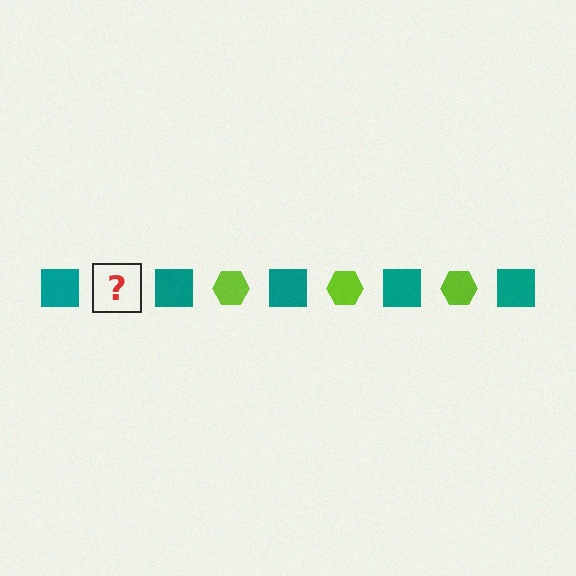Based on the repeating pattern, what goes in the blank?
The blank should be a lime hexagon.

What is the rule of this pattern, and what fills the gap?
The rule is that the pattern alternates between teal square and lime hexagon. The gap should be filled with a lime hexagon.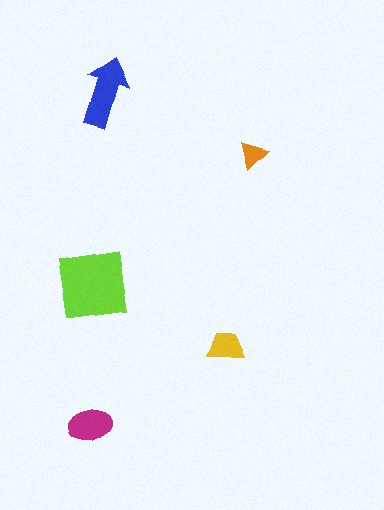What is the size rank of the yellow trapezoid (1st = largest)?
4th.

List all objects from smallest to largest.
The orange triangle, the yellow trapezoid, the magenta ellipse, the blue arrow, the lime square.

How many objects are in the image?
There are 5 objects in the image.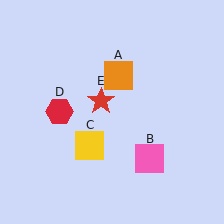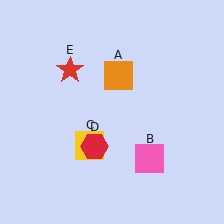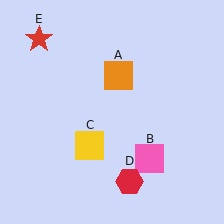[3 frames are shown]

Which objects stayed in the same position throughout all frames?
Orange square (object A) and pink square (object B) and yellow square (object C) remained stationary.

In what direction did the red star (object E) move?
The red star (object E) moved up and to the left.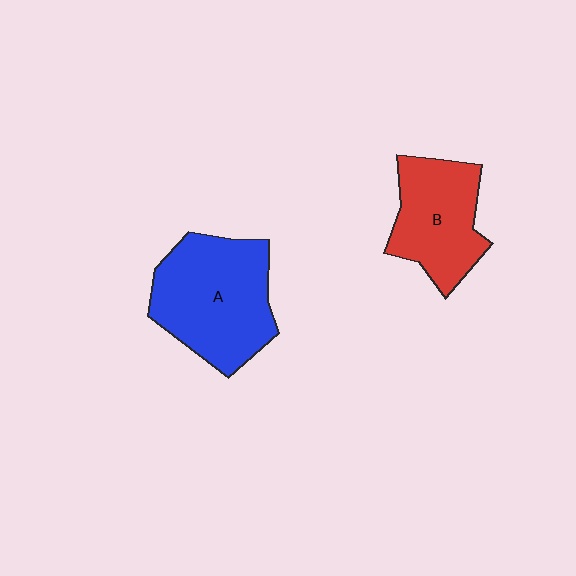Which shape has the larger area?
Shape A (blue).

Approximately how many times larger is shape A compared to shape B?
Approximately 1.4 times.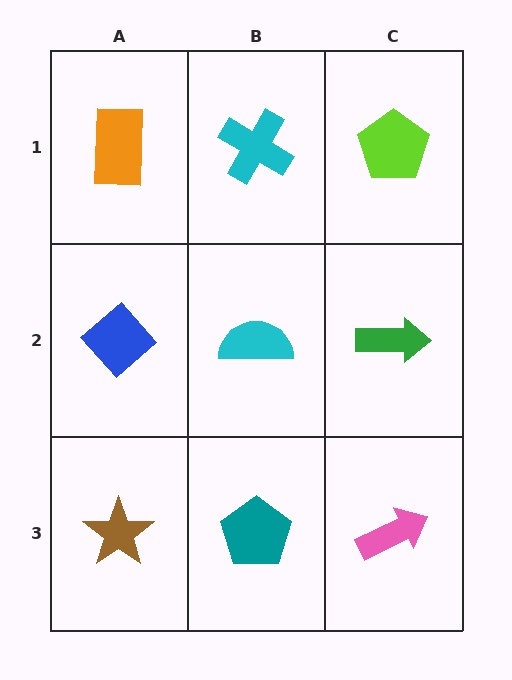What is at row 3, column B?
A teal pentagon.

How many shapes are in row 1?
3 shapes.